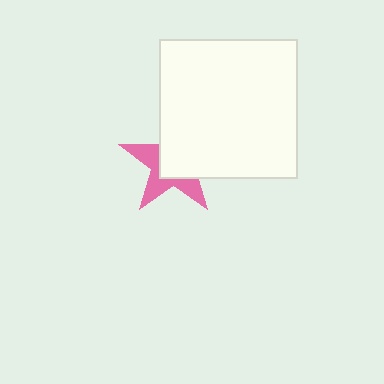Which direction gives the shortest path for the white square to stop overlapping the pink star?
Moving toward the upper-right gives the shortest separation.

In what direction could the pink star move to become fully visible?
The pink star could move toward the lower-left. That would shift it out from behind the white square entirely.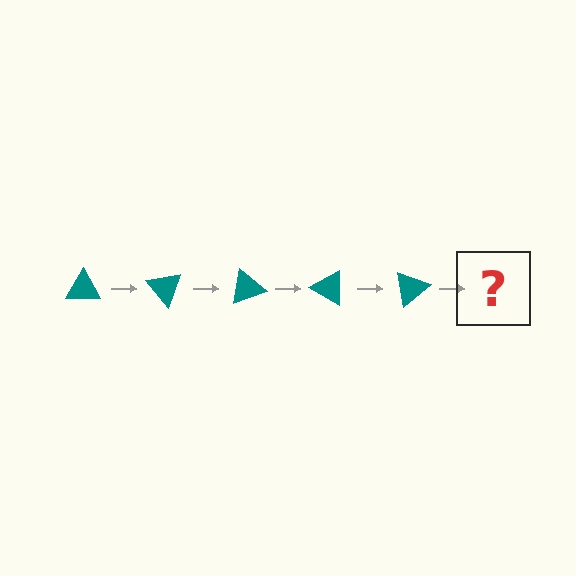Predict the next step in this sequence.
The next step is a teal triangle rotated 250 degrees.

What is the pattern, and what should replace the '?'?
The pattern is that the triangle rotates 50 degrees each step. The '?' should be a teal triangle rotated 250 degrees.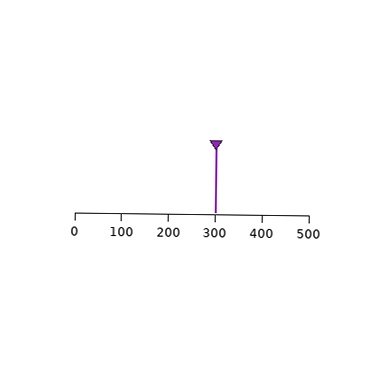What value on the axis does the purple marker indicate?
The marker indicates approximately 300.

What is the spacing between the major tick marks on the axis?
The major ticks are spaced 100 apart.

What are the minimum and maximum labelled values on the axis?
The axis runs from 0 to 500.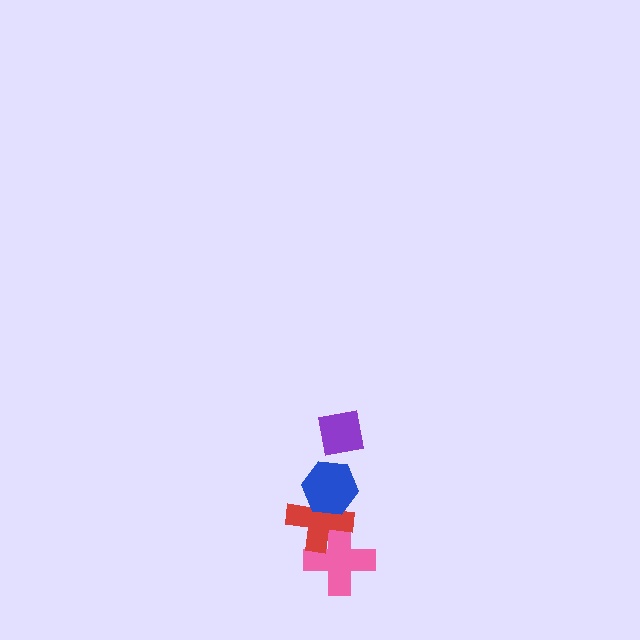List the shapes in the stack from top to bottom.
From top to bottom: the purple square, the blue hexagon, the red cross, the pink cross.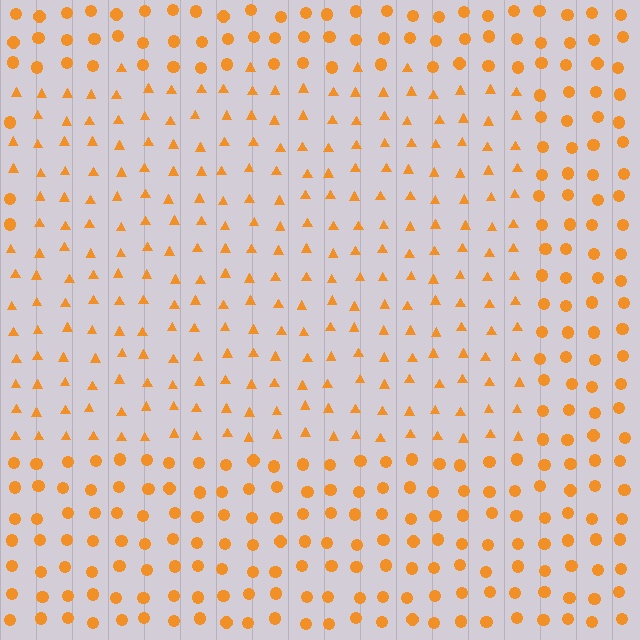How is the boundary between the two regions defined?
The boundary is defined by a change in element shape: triangles inside vs. circles outside. All elements share the same color and spacing.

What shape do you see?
I see a rectangle.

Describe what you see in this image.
The image is filled with small orange elements arranged in a uniform grid. A rectangle-shaped region contains triangles, while the surrounding area contains circles. The boundary is defined purely by the change in element shape.